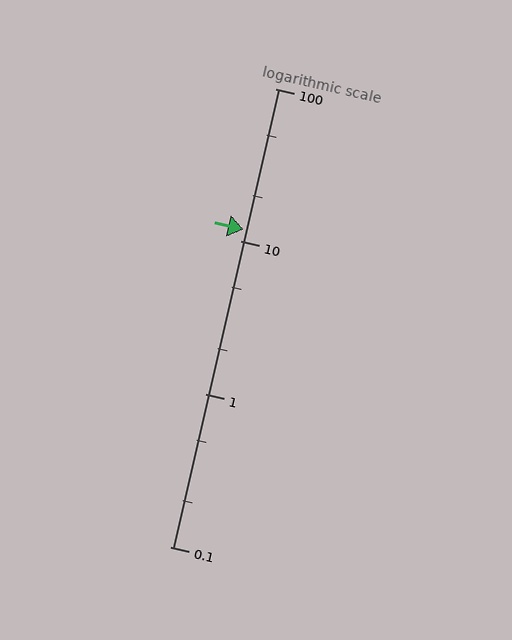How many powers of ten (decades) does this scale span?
The scale spans 3 decades, from 0.1 to 100.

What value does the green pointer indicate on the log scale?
The pointer indicates approximately 12.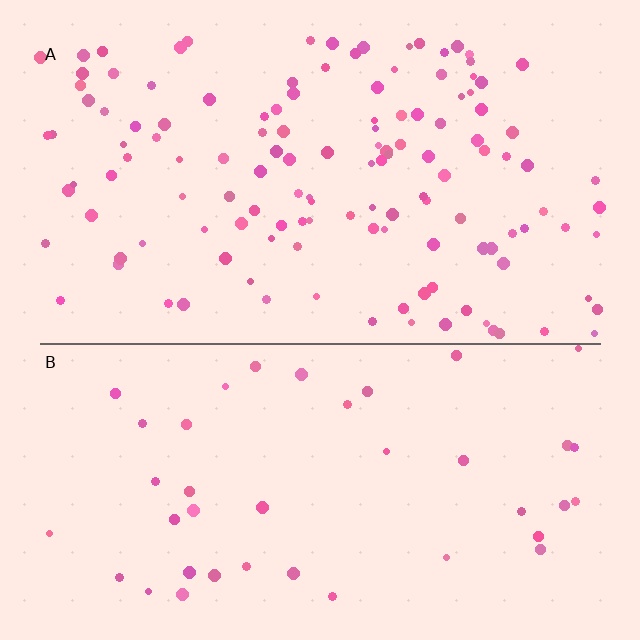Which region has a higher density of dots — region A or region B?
A (the top).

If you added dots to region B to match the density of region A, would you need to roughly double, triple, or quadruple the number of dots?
Approximately triple.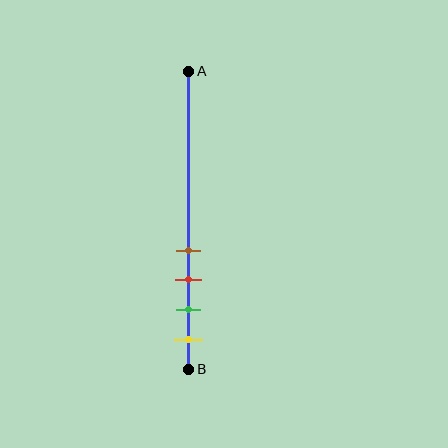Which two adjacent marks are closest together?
The brown and red marks are the closest adjacent pair.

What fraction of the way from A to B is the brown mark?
The brown mark is approximately 60% (0.6) of the way from A to B.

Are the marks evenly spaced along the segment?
Yes, the marks are approximately evenly spaced.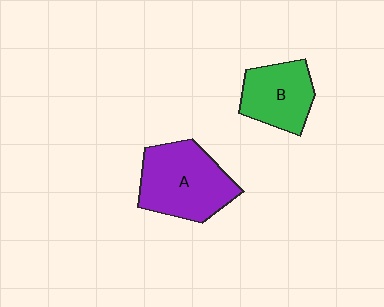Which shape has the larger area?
Shape A (purple).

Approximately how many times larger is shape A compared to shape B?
Approximately 1.4 times.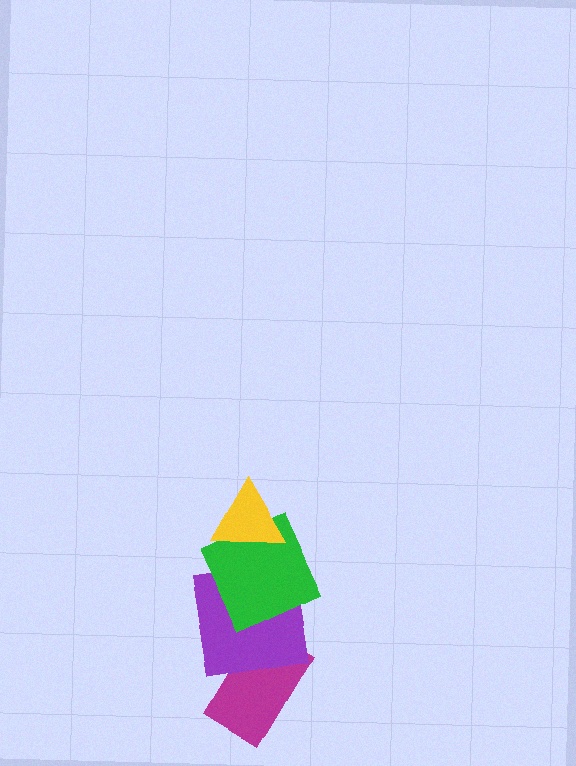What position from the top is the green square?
The green square is 2nd from the top.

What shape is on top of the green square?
The yellow triangle is on top of the green square.